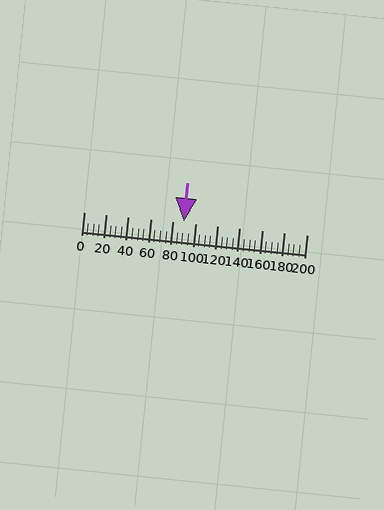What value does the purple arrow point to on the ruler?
The purple arrow points to approximately 90.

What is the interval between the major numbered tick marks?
The major tick marks are spaced 20 units apart.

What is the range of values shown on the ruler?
The ruler shows values from 0 to 200.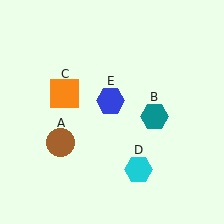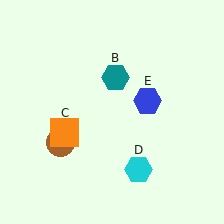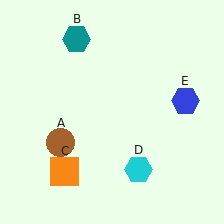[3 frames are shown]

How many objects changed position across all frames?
3 objects changed position: teal hexagon (object B), orange square (object C), blue hexagon (object E).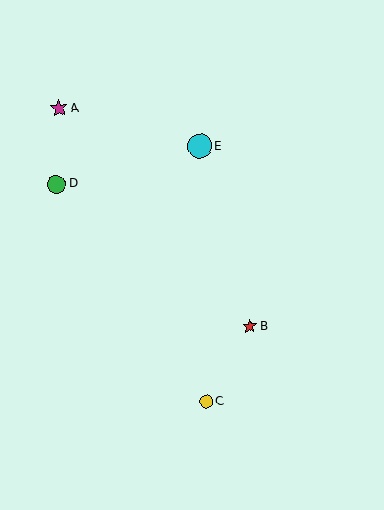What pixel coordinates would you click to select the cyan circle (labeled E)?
Click at (200, 146) to select the cyan circle E.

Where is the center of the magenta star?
The center of the magenta star is at (59, 108).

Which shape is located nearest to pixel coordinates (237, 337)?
The red star (labeled B) at (250, 326) is nearest to that location.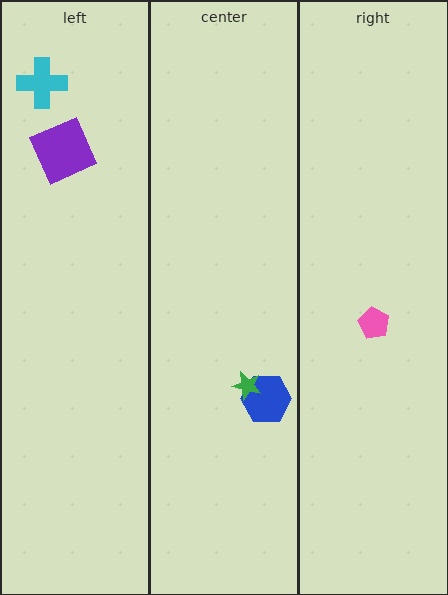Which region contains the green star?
The center region.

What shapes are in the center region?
The blue hexagon, the green star.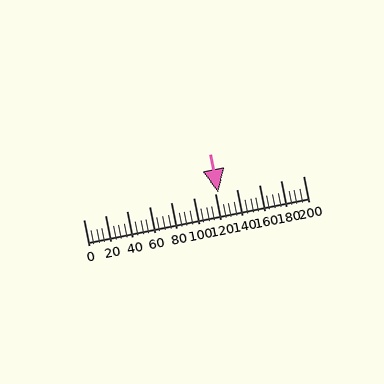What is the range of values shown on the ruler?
The ruler shows values from 0 to 200.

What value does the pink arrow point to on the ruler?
The pink arrow points to approximately 122.